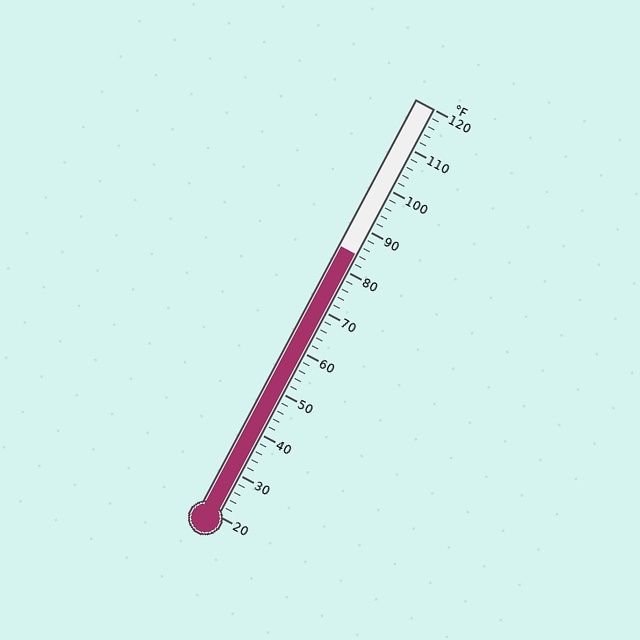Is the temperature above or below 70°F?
The temperature is above 70°F.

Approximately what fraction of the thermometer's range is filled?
The thermometer is filled to approximately 65% of its range.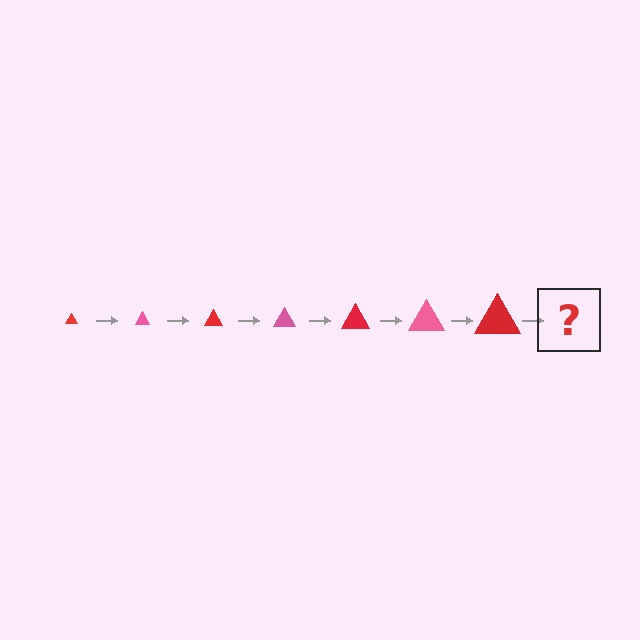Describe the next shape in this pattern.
It should be a pink triangle, larger than the previous one.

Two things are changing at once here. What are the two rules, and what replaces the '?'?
The two rules are that the triangle grows larger each step and the color cycles through red and pink. The '?' should be a pink triangle, larger than the previous one.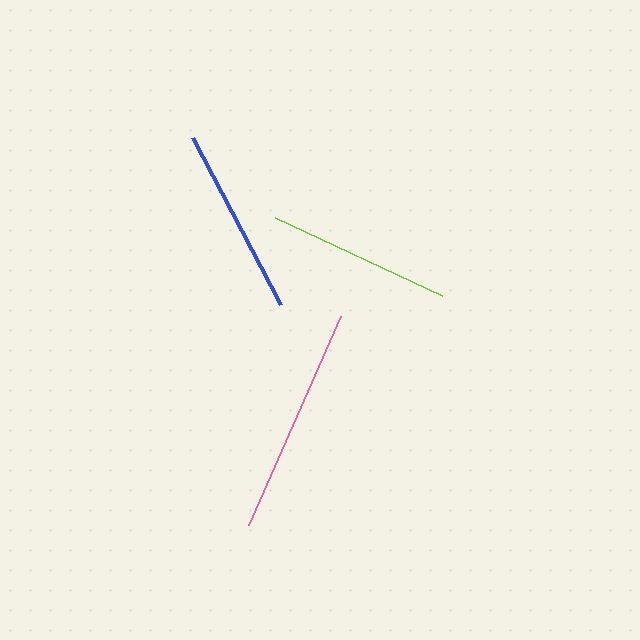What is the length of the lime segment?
The lime segment is approximately 185 pixels long.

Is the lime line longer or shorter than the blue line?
The blue line is longer than the lime line.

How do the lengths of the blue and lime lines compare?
The blue and lime lines are approximately the same length.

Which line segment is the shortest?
The lime line is the shortest at approximately 185 pixels.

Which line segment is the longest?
The pink line is the longest at approximately 228 pixels.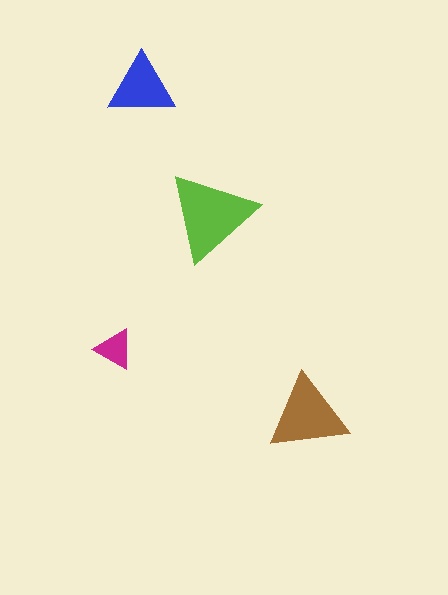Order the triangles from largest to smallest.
the lime one, the brown one, the blue one, the magenta one.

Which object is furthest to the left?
The magenta triangle is leftmost.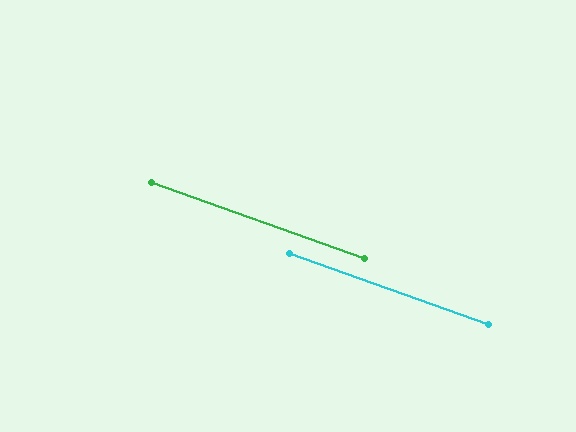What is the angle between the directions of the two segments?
Approximately 0 degrees.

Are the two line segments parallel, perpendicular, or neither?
Parallel — their directions differ by only 0.3°.